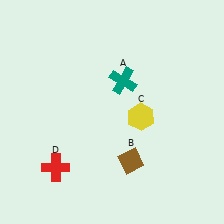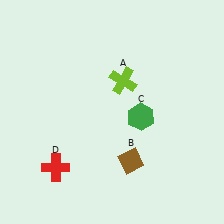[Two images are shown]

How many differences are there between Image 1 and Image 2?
There are 2 differences between the two images.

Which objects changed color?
A changed from teal to lime. C changed from yellow to green.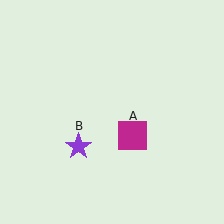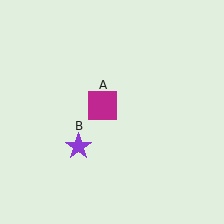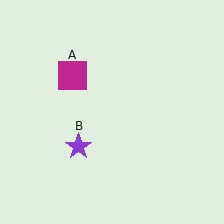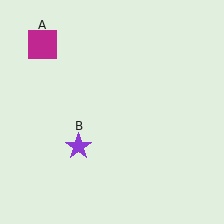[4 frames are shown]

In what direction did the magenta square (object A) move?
The magenta square (object A) moved up and to the left.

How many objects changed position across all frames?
1 object changed position: magenta square (object A).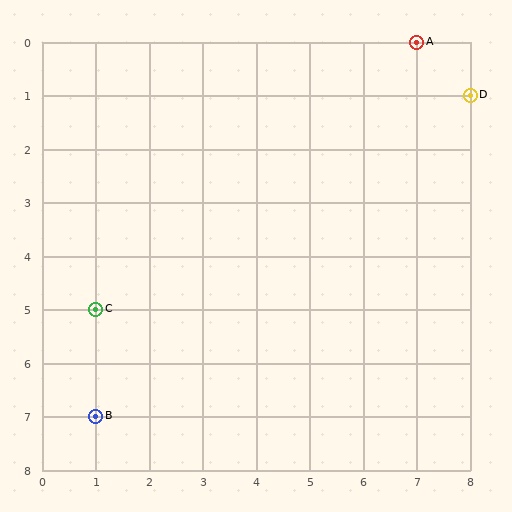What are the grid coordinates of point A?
Point A is at grid coordinates (7, 0).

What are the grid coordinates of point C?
Point C is at grid coordinates (1, 5).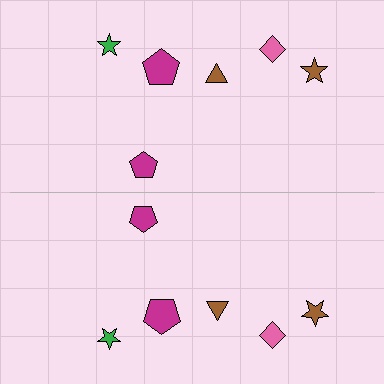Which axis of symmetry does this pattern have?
The pattern has a horizontal axis of symmetry running through the center of the image.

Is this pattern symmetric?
Yes, this pattern has bilateral (reflection) symmetry.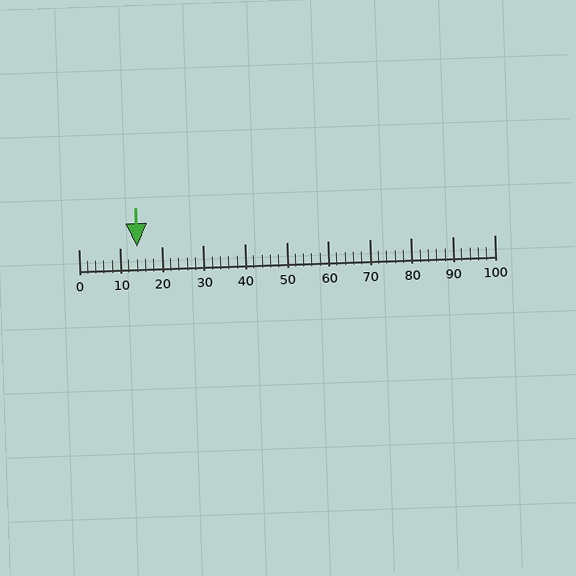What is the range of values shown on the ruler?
The ruler shows values from 0 to 100.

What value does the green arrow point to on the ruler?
The green arrow points to approximately 14.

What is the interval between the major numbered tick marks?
The major tick marks are spaced 10 units apart.